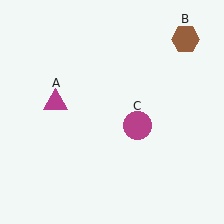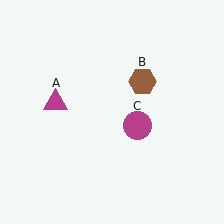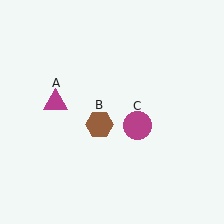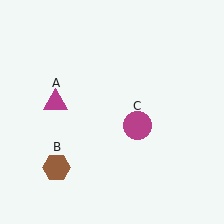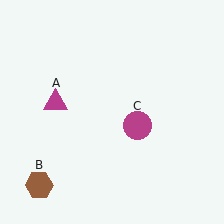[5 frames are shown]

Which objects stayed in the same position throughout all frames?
Magenta triangle (object A) and magenta circle (object C) remained stationary.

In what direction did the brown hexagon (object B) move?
The brown hexagon (object B) moved down and to the left.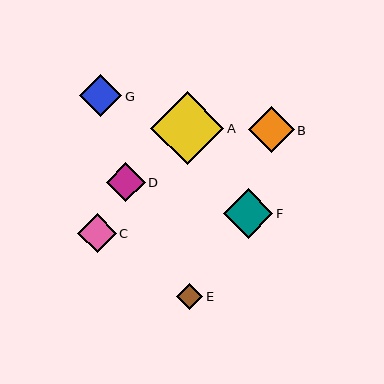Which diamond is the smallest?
Diamond E is the smallest with a size of approximately 26 pixels.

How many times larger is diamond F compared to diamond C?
Diamond F is approximately 1.3 times the size of diamond C.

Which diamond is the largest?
Diamond A is the largest with a size of approximately 73 pixels.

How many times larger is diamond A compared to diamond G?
Diamond A is approximately 1.7 times the size of diamond G.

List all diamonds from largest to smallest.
From largest to smallest: A, F, B, G, D, C, E.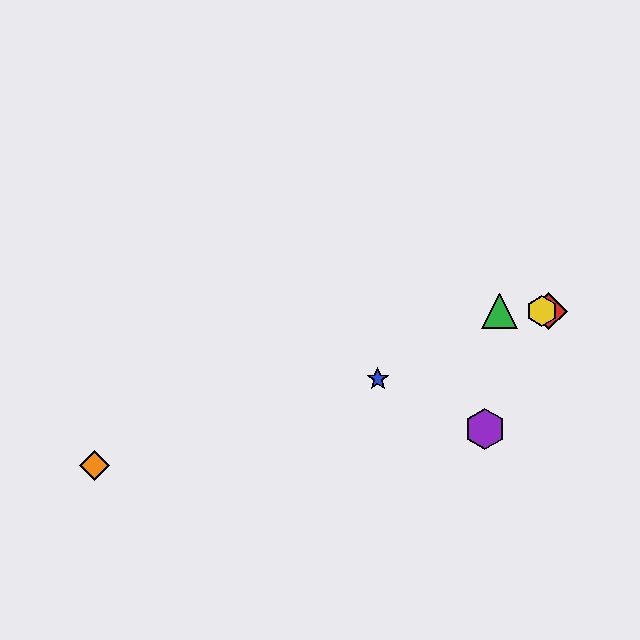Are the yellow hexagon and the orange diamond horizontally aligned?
No, the yellow hexagon is at y≈311 and the orange diamond is at y≈465.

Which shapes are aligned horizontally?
The red diamond, the green triangle, the yellow hexagon are aligned horizontally.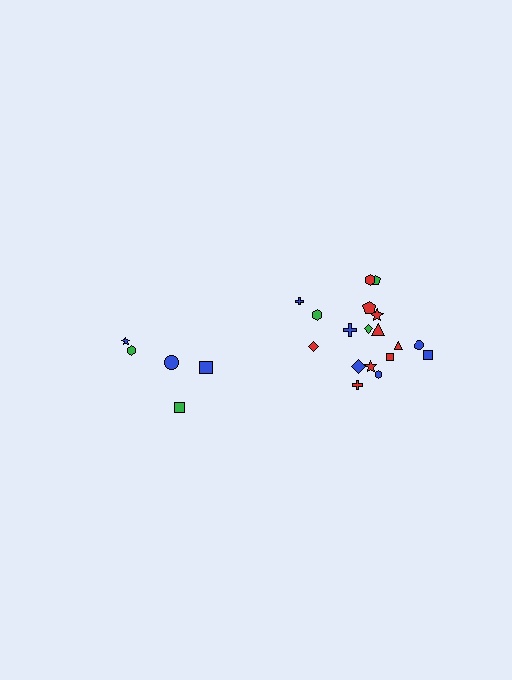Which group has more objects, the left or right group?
The right group.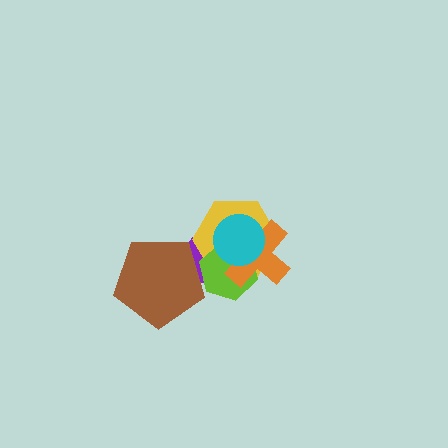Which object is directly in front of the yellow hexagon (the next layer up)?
The lime hexagon is directly in front of the yellow hexagon.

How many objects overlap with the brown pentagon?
2 objects overlap with the brown pentagon.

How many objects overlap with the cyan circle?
4 objects overlap with the cyan circle.